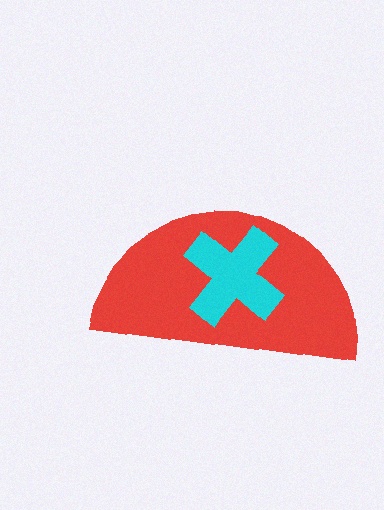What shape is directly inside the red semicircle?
The cyan cross.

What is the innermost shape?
The cyan cross.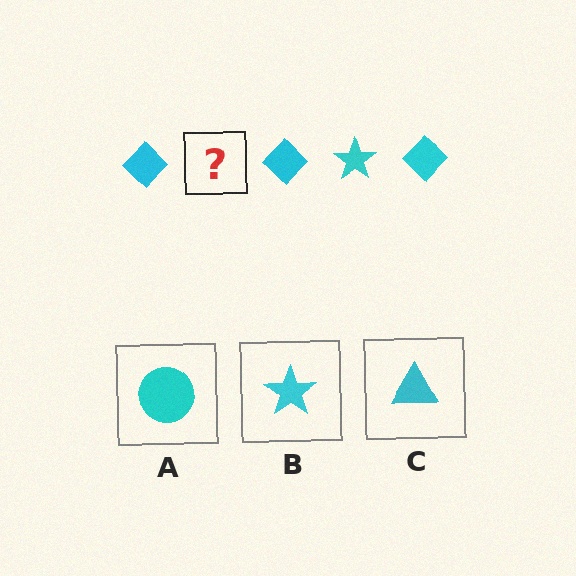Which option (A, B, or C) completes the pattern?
B.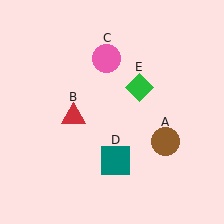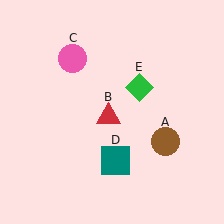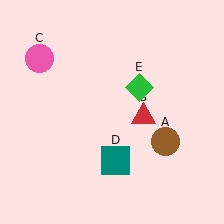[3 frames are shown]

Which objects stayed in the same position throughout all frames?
Brown circle (object A) and teal square (object D) and green diamond (object E) remained stationary.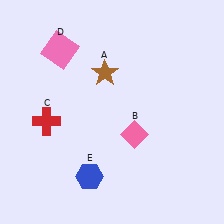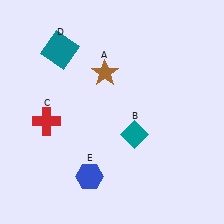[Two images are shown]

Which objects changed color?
B changed from pink to teal. D changed from pink to teal.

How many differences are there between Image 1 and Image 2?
There are 2 differences between the two images.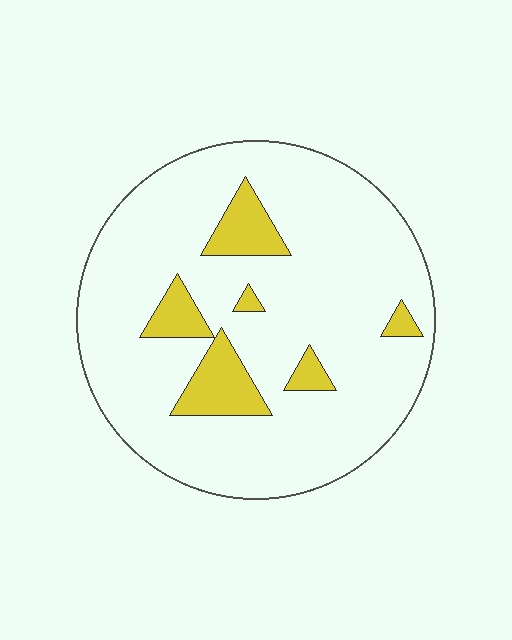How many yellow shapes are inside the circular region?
6.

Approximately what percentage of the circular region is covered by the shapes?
Approximately 15%.